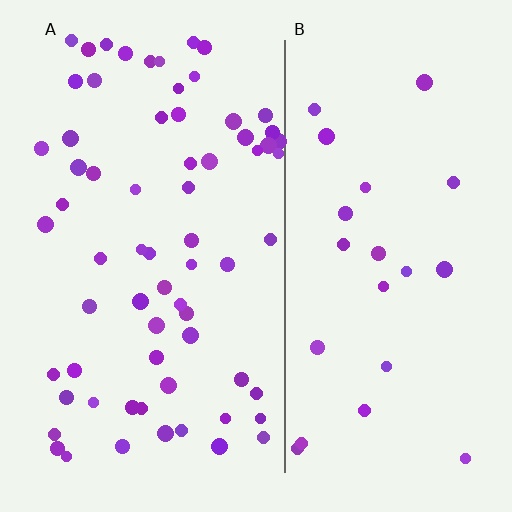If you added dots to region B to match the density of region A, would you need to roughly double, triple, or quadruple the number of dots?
Approximately triple.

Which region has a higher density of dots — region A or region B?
A (the left).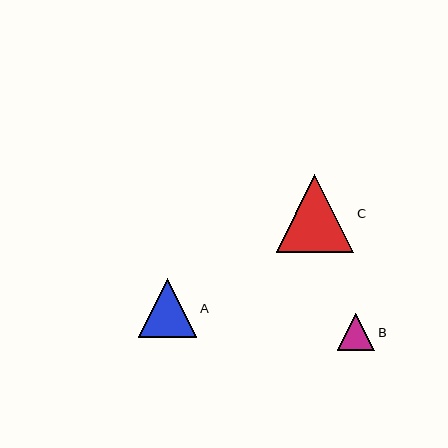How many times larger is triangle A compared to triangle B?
Triangle A is approximately 1.6 times the size of triangle B.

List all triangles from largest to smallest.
From largest to smallest: C, A, B.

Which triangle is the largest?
Triangle C is the largest with a size of approximately 77 pixels.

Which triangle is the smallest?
Triangle B is the smallest with a size of approximately 38 pixels.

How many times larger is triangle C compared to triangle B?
Triangle C is approximately 2.1 times the size of triangle B.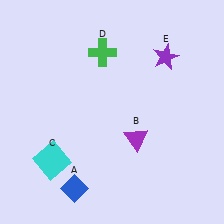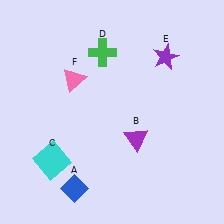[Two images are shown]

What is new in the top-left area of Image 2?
A pink triangle (F) was added in the top-left area of Image 2.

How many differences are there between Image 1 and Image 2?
There is 1 difference between the two images.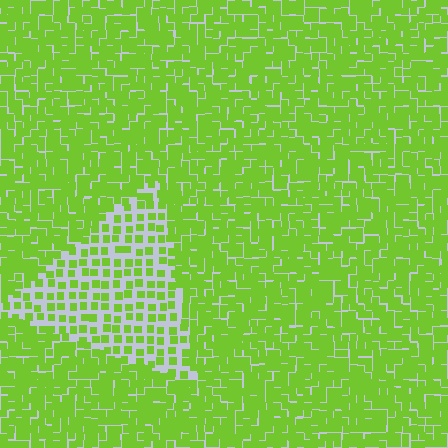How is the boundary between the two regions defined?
The boundary is defined by a change in element density (approximately 2.2x ratio). All elements are the same color, size, and shape.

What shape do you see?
I see a triangle.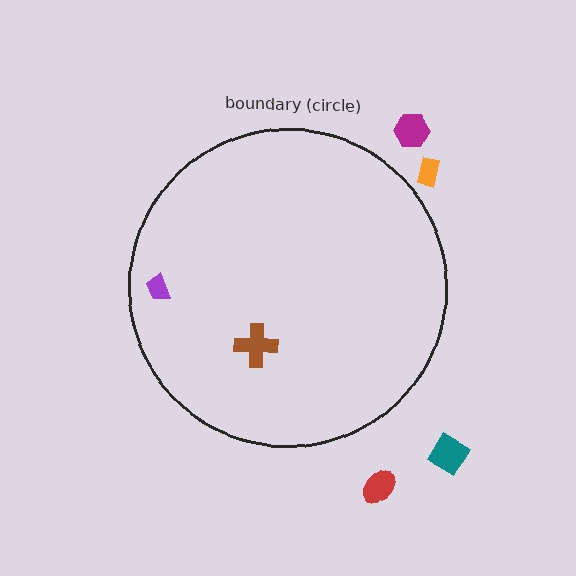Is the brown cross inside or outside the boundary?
Inside.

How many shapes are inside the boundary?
2 inside, 4 outside.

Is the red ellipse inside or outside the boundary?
Outside.